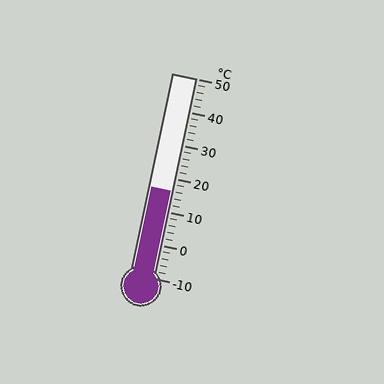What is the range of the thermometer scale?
The thermometer scale ranges from -10°C to 50°C.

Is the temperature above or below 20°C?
The temperature is below 20°C.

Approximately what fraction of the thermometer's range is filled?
The thermometer is filled to approximately 45% of its range.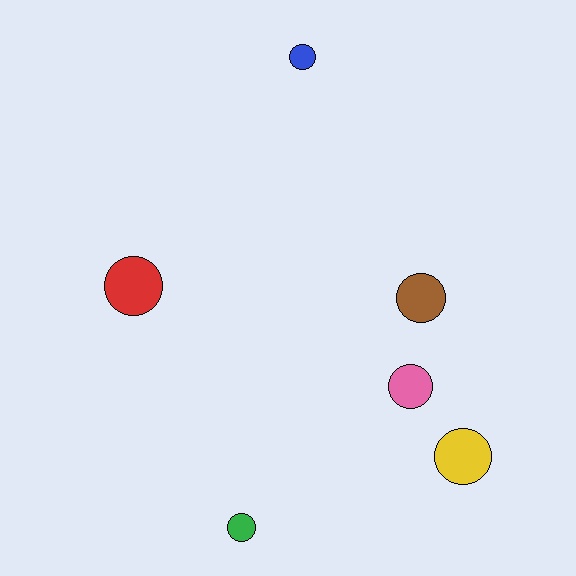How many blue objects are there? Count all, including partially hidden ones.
There is 1 blue object.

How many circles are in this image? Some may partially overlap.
There are 6 circles.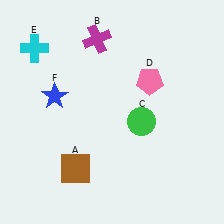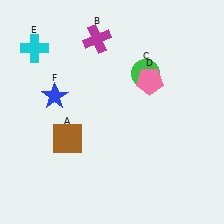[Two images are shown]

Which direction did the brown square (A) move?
The brown square (A) moved up.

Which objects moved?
The objects that moved are: the brown square (A), the green circle (C).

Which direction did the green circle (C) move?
The green circle (C) moved up.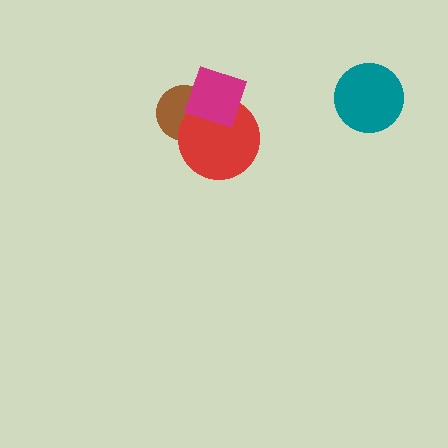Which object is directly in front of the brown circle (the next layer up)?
The red circle is directly in front of the brown circle.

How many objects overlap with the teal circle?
0 objects overlap with the teal circle.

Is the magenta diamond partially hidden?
No, no other shape covers it.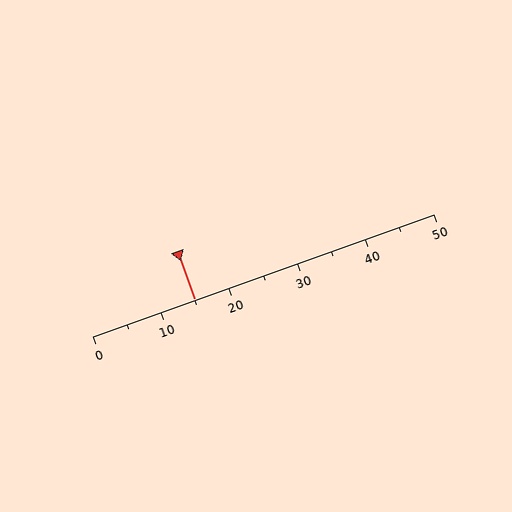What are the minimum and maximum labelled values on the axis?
The axis runs from 0 to 50.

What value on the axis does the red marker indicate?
The marker indicates approximately 15.